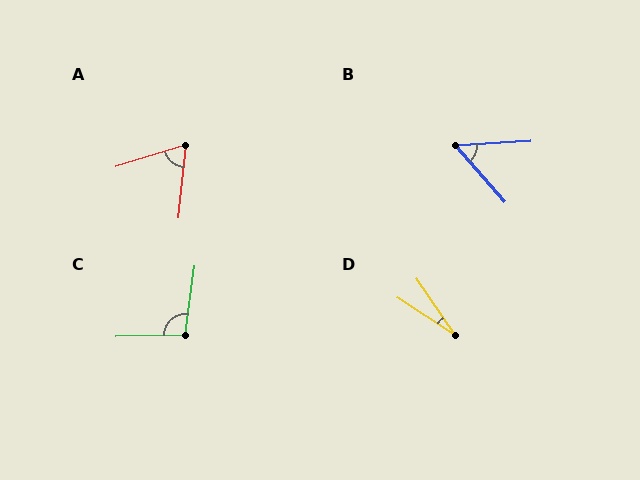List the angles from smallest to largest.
D (22°), B (52°), A (67°), C (99°).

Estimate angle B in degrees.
Approximately 52 degrees.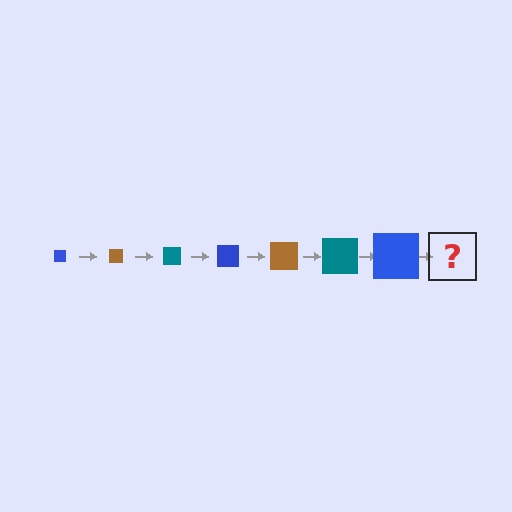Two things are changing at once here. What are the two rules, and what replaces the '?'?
The two rules are that the square grows larger each step and the color cycles through blue, brown, and teal. The '?' should be a brown square, larger than the previous one.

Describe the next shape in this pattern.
It should be a brown square, larger than the previous one.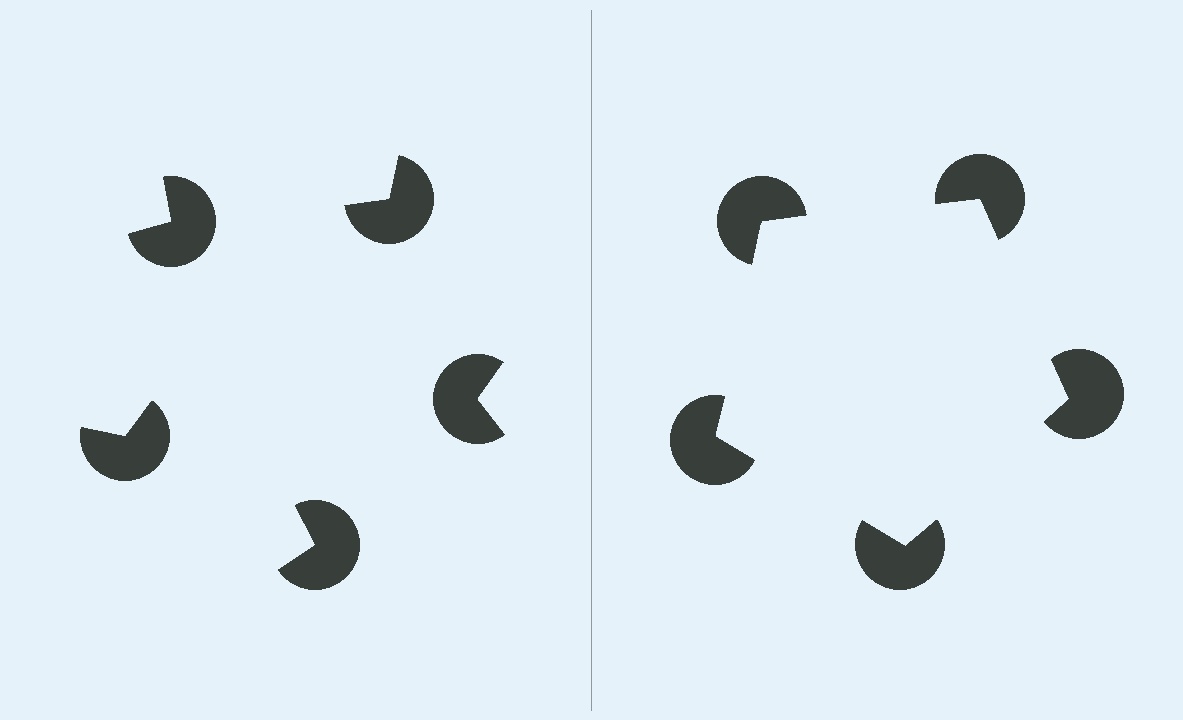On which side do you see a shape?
An illusory pentagon appears on the right side. On the left side the wedge cuts are rotated, so no coherent shape forms.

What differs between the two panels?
The pac-man discs are positioned identically on both sides; only the wedge orientations differ. On the right they align to a pentagon; on the left they are misaligned.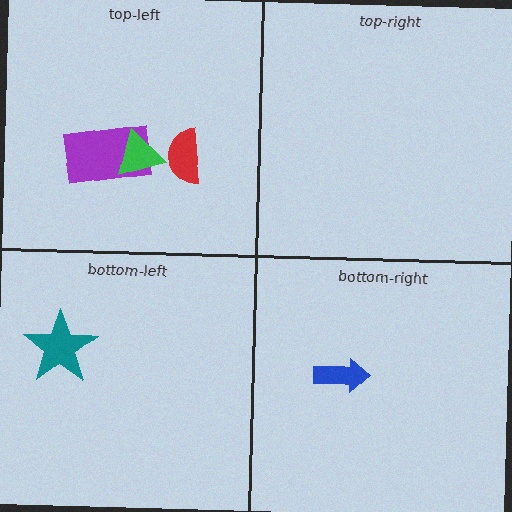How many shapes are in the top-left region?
3.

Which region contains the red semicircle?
The top-left region.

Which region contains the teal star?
The bottom-left region.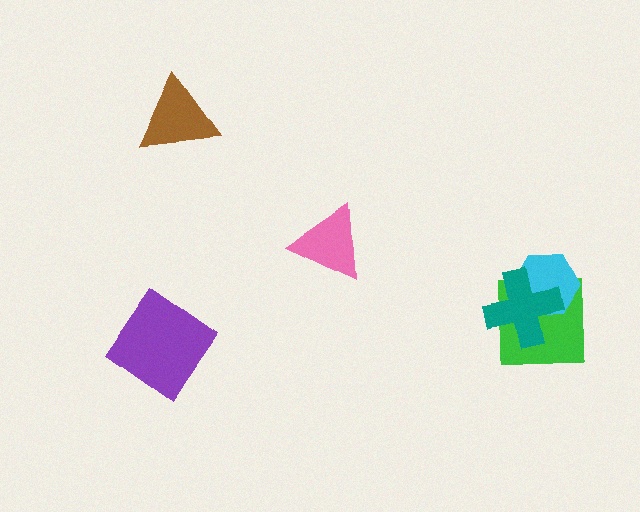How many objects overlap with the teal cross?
2 objects overlap with the teal cross.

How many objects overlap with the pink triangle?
0 objects overlap with the pink triangle.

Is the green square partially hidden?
Yes, it is partially covered by another shape.